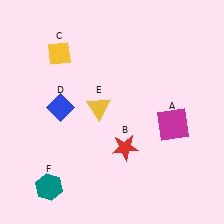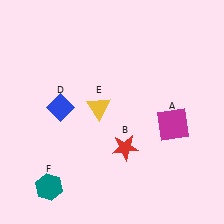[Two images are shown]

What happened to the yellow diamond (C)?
The yellow diamond (C) was removed in Image 2. It was in the top-left area of Image 1.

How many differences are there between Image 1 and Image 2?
There is 1 difference between the two images.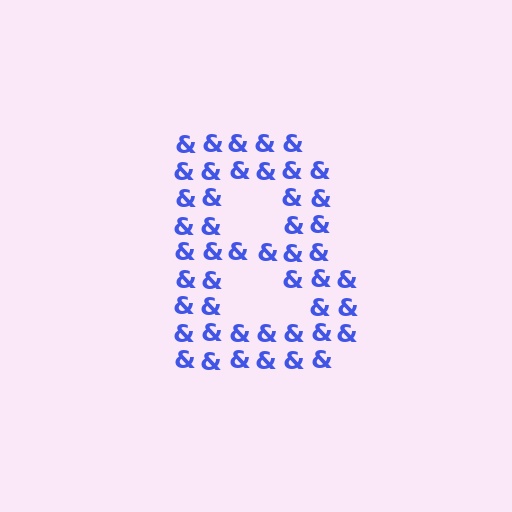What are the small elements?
The small elements are ampersands.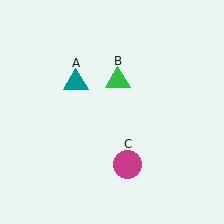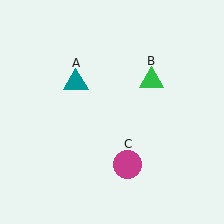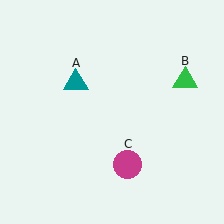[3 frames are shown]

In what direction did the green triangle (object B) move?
The green triangle (object B) moved right.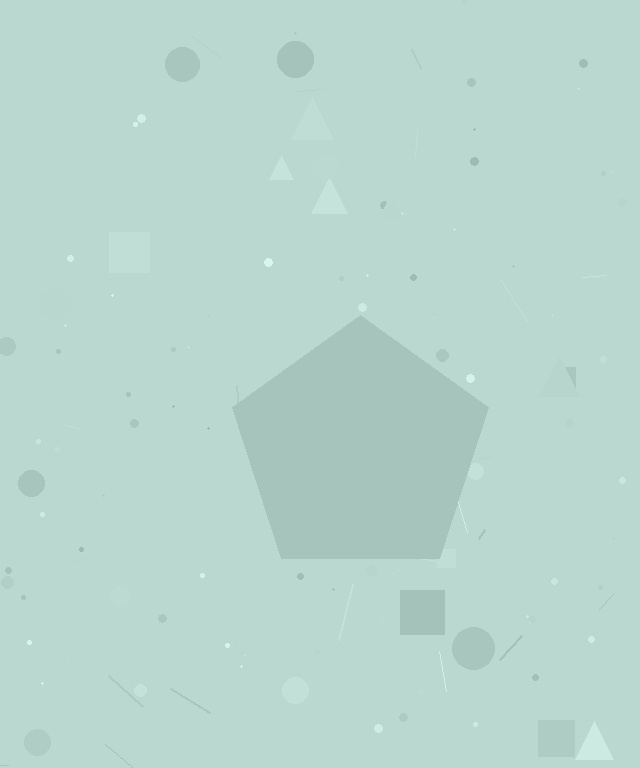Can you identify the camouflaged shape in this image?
The camouflaged shape is a pentagon.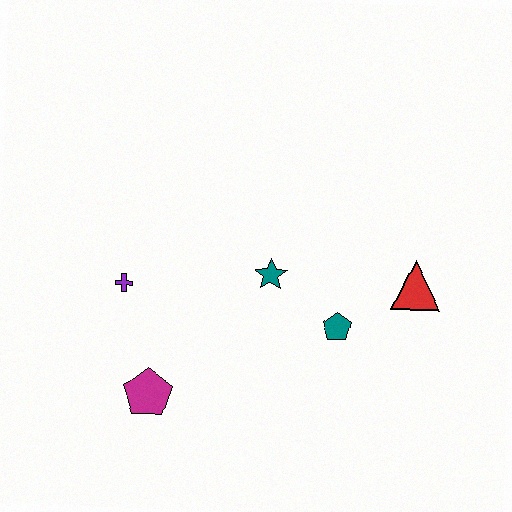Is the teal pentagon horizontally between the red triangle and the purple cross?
Yes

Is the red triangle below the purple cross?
No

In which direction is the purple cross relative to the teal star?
The purple cross is to the left of the teal star.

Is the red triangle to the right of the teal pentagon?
Yes